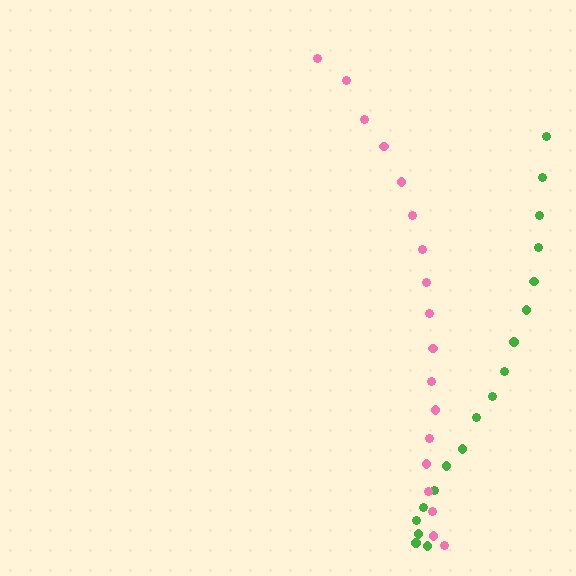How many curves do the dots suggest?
There are 2 distinct paths.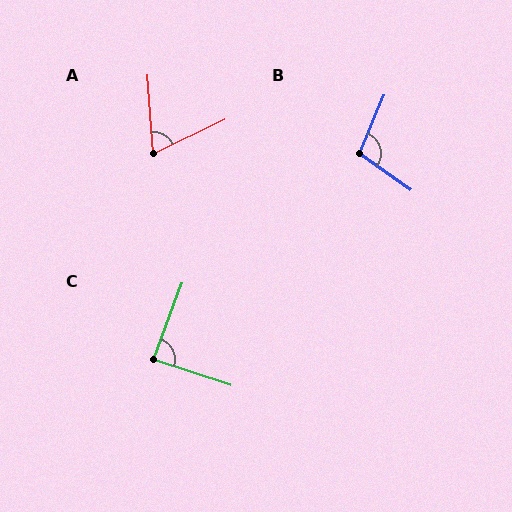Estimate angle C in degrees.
Approximately 88 degrees.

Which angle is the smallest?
A, at approximately 68 degrees.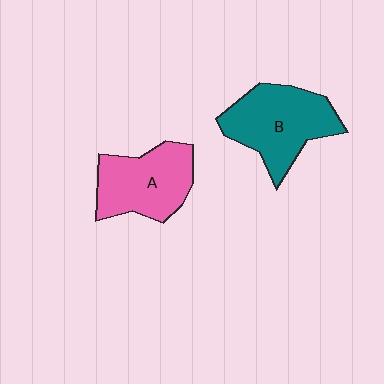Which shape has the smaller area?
Shape A (pink).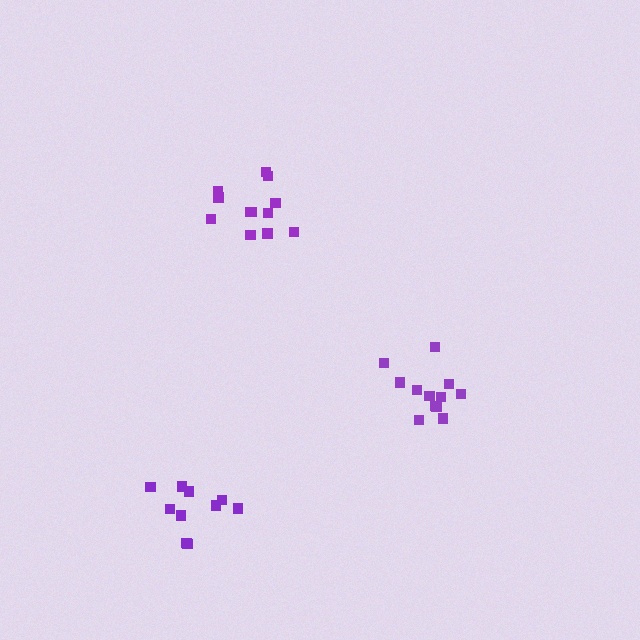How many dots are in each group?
Group 1: 12 dots, Group 2: 12 dots, Group 3: 10 dots (34 total).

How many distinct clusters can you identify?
There are 3 distinct clusters.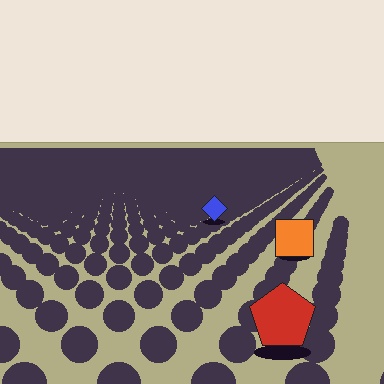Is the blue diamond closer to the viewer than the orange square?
No. The orange square is closer — you can tell from the texture gradient: the ground texture is coarser near it.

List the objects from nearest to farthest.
From nearest to farthest: the red pentagon, the orange square, the blue diamond.